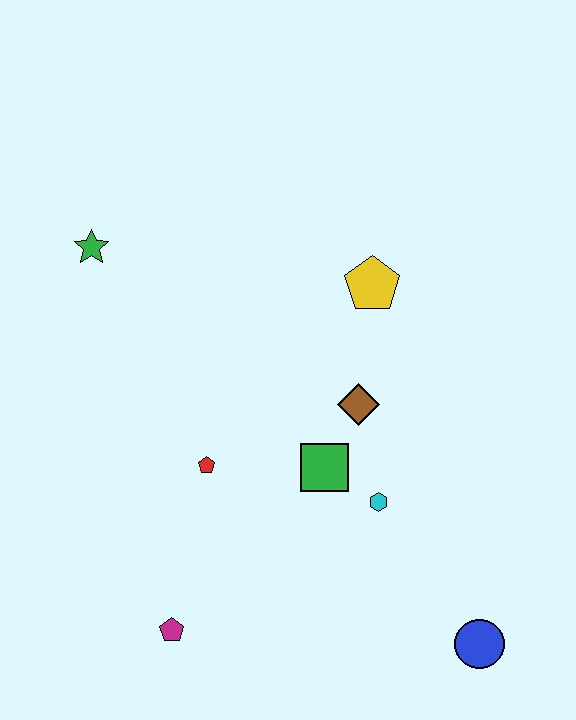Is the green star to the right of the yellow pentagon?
No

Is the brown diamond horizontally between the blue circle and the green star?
Yes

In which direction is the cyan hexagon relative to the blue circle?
The cyan hexagon is above the blue circle.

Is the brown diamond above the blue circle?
Yes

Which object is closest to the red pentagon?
The green square is closest to the red pentagon.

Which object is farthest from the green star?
The blue circle is farthest from the green star.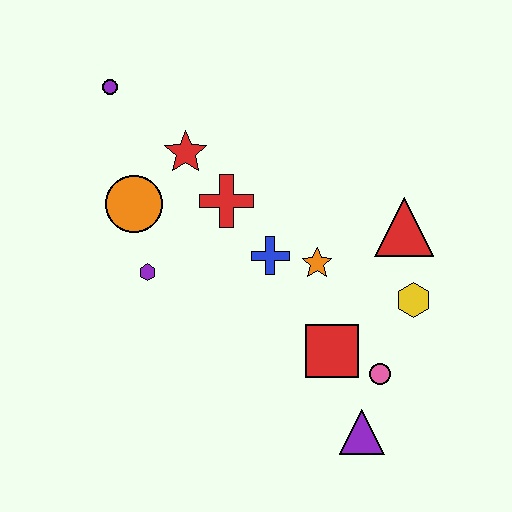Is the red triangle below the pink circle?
No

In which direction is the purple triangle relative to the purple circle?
The purple triangle is below the purple circle.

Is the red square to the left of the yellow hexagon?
Yes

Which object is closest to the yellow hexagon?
The red triangle is closest to the yellow hexagon.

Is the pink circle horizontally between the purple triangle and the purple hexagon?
No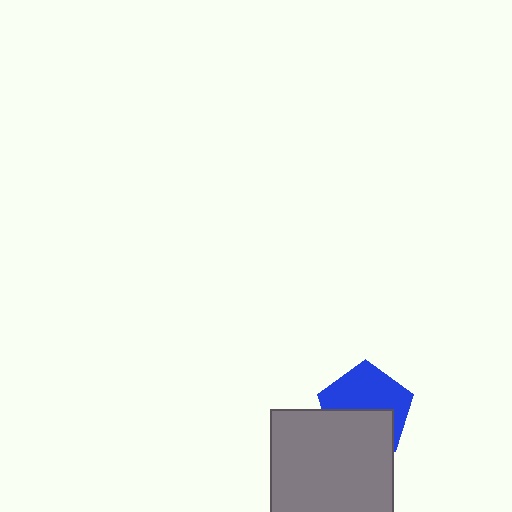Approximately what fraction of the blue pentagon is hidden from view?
Roughly 44% of the blue pentagon is hidden behind the gray rectangle.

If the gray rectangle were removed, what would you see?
You would see the complete blue pentagon.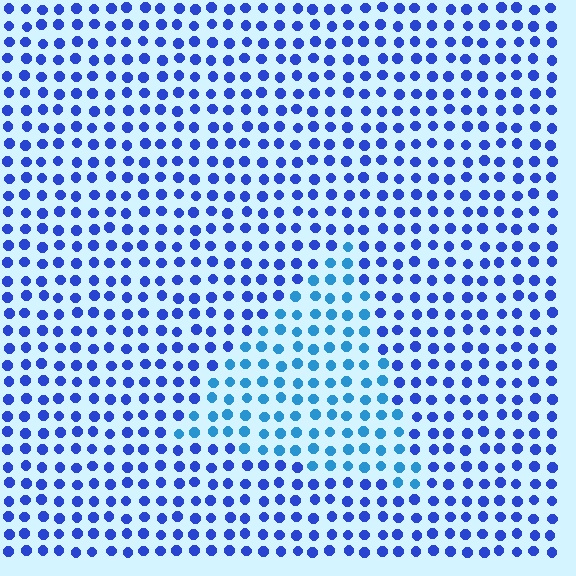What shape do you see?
I see a triangle.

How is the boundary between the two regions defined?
The boundary is defined purely by a slight shift in hue (about 29 degrees). Spacing, size, and orientation are identical on both sides.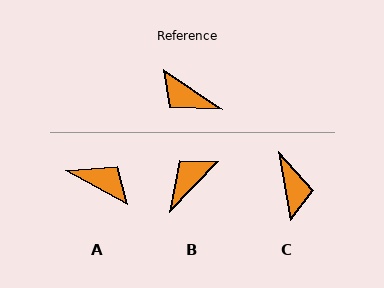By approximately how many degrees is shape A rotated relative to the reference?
Approximately 175 degrees clockwise.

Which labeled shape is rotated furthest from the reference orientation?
A, about 175 degrees away.